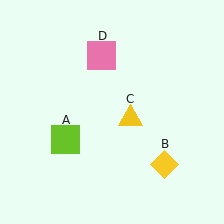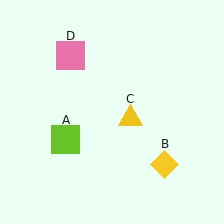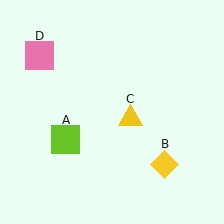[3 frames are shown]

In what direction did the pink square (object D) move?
The pink square (object D) moved left.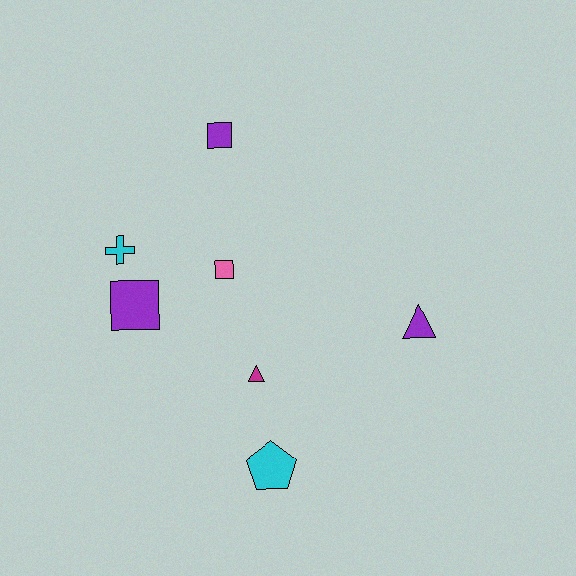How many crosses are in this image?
There is 1 cross.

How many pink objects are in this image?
There is 1 pink object.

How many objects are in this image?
There are 7 objects.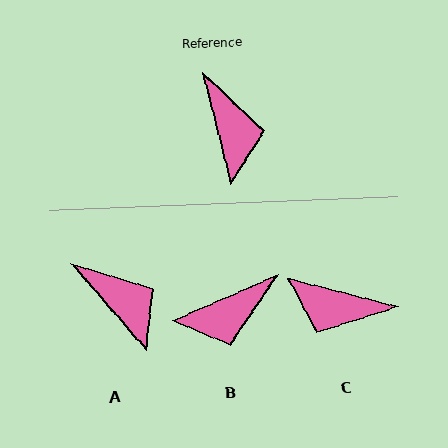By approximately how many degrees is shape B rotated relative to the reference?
Approximately 81 degrees clockwise.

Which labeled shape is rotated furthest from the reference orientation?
C, about 119 degrees away.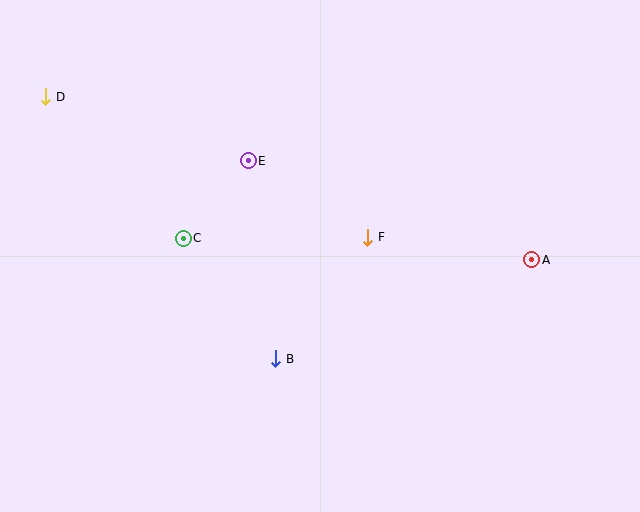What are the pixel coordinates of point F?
Point F is at (368, 237).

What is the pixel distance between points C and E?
The distance between C and E is 101 pixels.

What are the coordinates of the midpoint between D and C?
The midpoint between D and C is at (115, 168).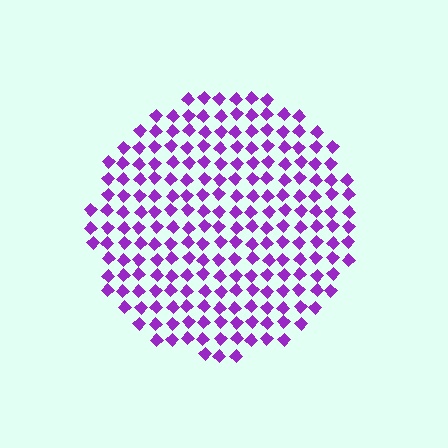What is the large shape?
The large shape is a circle.